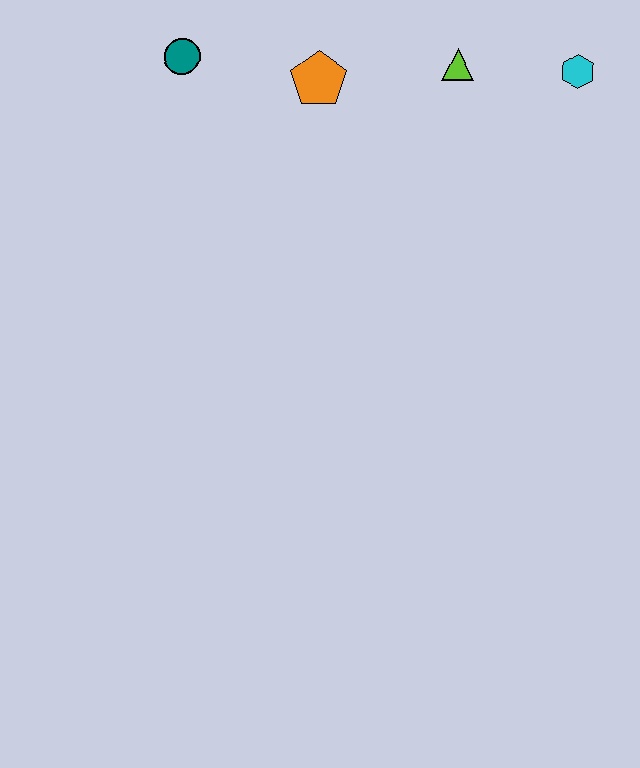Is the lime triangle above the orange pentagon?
Yes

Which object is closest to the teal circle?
The orange pentagon is closest to the teal circle.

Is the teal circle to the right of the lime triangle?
No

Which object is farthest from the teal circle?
The cyan hexagon is farthest from the teal circle.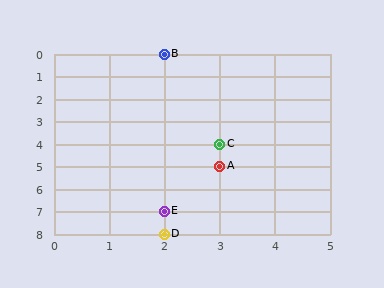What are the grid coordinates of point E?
Point E is at grid coordinates (2, 7).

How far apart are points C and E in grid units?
Points C and E are 1 column and 3 rows apart (about 3.2 grid units diagonally).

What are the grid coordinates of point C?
Point C is at grid coordinates (3, 4).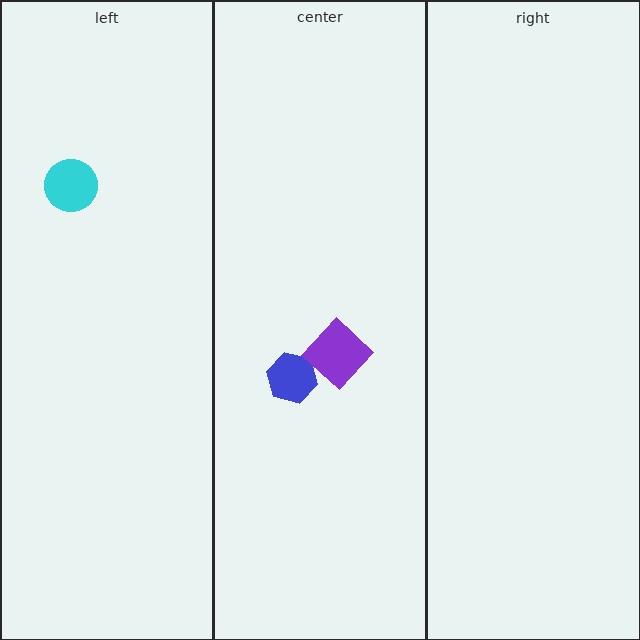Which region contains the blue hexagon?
The center region.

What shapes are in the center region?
The blue hexagon, the purple diamond.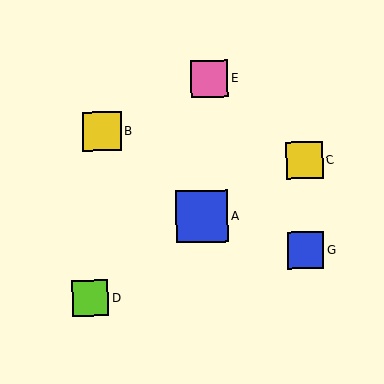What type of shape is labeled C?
Shape C is a yellow square.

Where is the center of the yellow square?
The center of the yellow square is at (304, 160).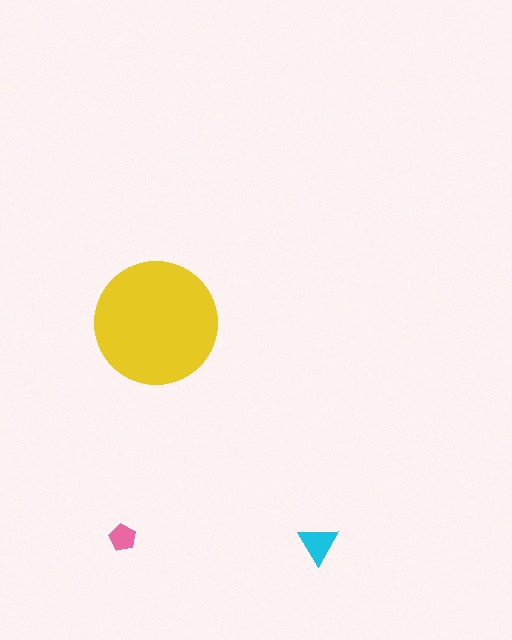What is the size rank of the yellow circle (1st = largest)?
1st.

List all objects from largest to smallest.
The yellow circle, the cyan triangle, the pink pentagon.